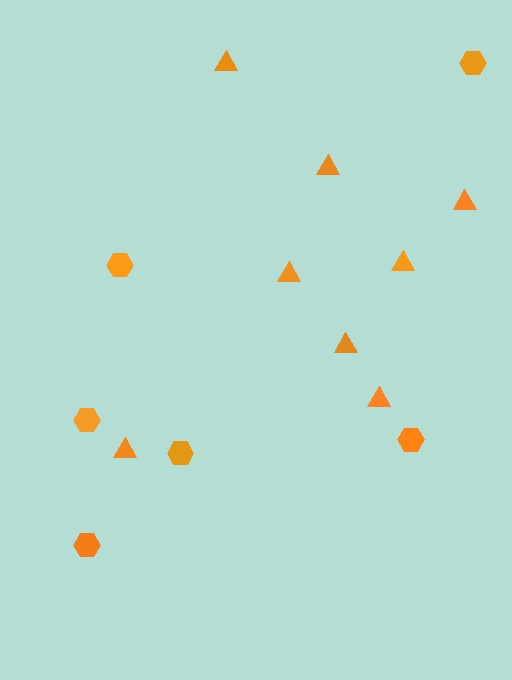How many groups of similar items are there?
There are 2 groups: one group of triangles (8) and one group of hexagons (6).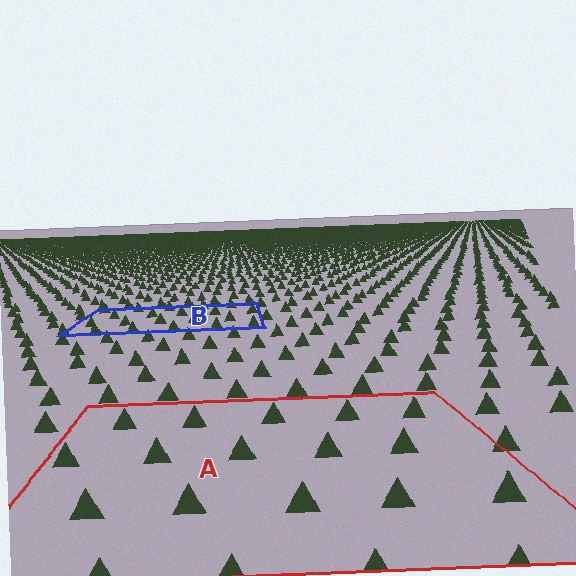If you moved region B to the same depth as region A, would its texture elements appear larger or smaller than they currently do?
They would appear larger. At a closer depth, the same texture elements are projected at a bigger on-screen size.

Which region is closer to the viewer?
Region A is closer. The texture elements there are larger and more spread out.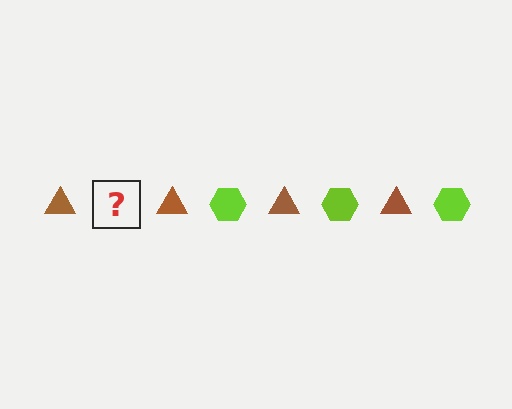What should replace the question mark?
The question mark should be replaced with a lime hexagon.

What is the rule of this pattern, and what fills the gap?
The rule is that the pattern alternates between brown triangle and lime hexagon. The gap should be filled with a lime hexagon.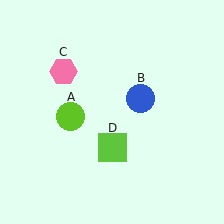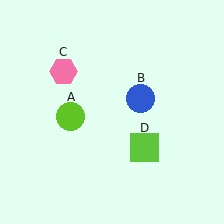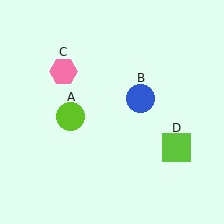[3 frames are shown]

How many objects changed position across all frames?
1 object changed position: lime square (object D).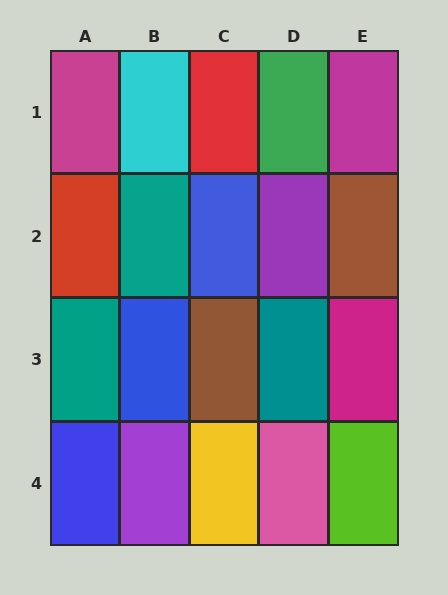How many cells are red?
2 cells are red.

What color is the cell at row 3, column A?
Teal.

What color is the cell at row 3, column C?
Brown.